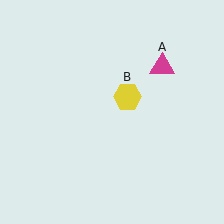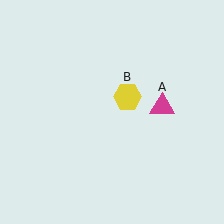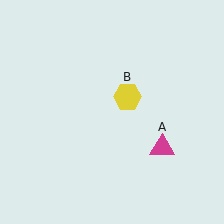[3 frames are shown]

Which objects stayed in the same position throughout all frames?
Yellow hexagon (object B) remained stationary.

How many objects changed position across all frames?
1 object changed position: magenta triangle (object A).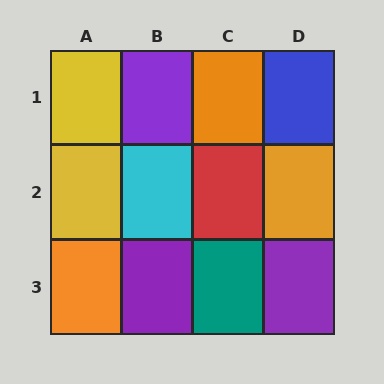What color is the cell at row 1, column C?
Orange.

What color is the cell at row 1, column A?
Yellow.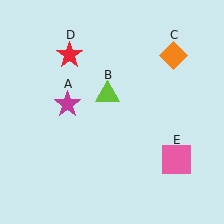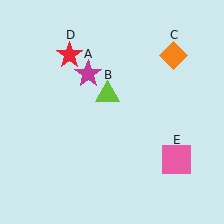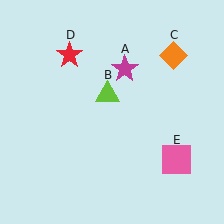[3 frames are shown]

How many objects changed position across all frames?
1 object changed position: magenta star (object A).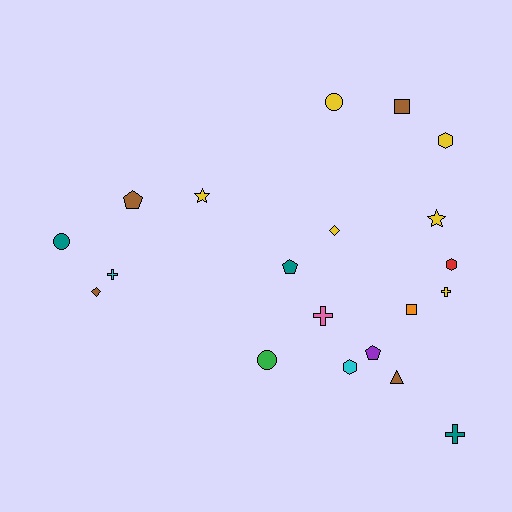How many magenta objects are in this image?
There are no magenta objects.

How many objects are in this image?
There are 20 objects.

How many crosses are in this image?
There are 4 crosses.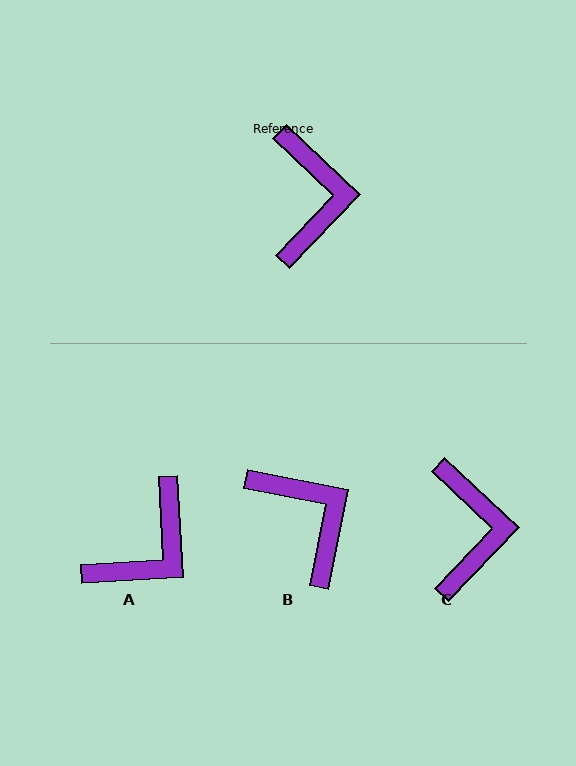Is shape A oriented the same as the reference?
No, it is off by about 43 degrees.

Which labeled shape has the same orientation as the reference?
C.